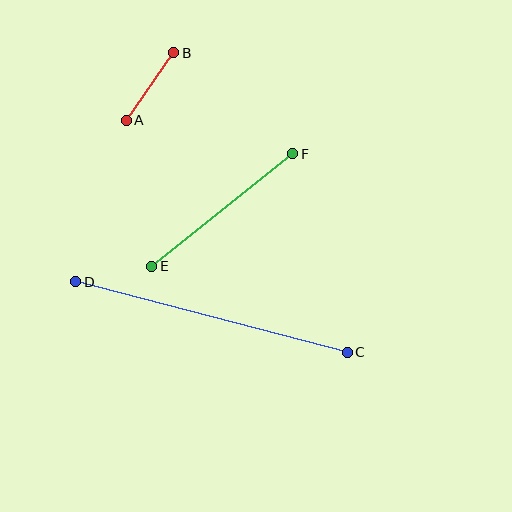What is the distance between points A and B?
The distance is approximately 82 pixels.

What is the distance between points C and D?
The distance is approximately 280 pixels.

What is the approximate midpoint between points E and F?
The midpoint is at approximately (222, 210) pixels.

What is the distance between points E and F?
The distance is approximately 181 pixels.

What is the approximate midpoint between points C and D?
The midpoint is at approximately (211, 317) pixels.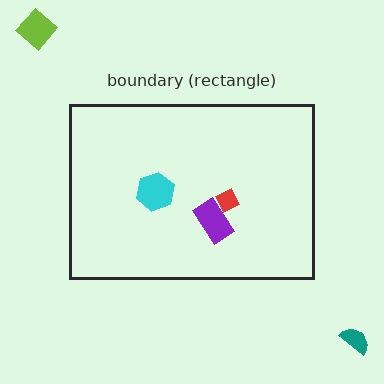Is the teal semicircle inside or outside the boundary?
Outside.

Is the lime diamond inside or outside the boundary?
Outside.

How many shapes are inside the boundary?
3 inside, 2 outside.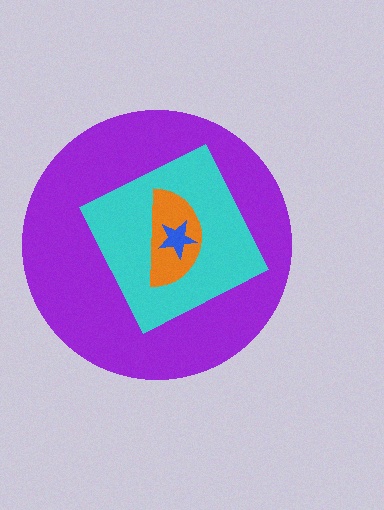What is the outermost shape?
The purple circle.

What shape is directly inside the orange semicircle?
The blue star.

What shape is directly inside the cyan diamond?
The orange semicircle.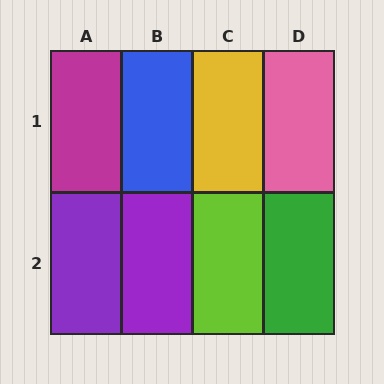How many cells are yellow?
1 cell is yellow.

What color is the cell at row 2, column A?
Purple.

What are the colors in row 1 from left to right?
Magenta, blue, yellow, pink.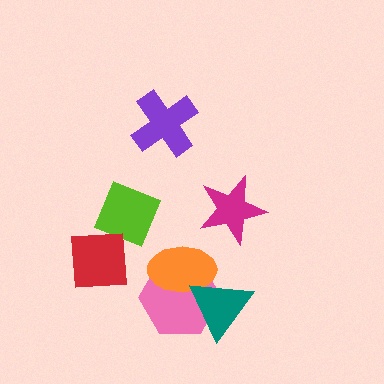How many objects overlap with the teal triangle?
2 objects overlap with the teal triangle.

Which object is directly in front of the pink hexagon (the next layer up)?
The orange ellipse is directly in front of the pink hexagon.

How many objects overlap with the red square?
1 object overlaps with the red square.